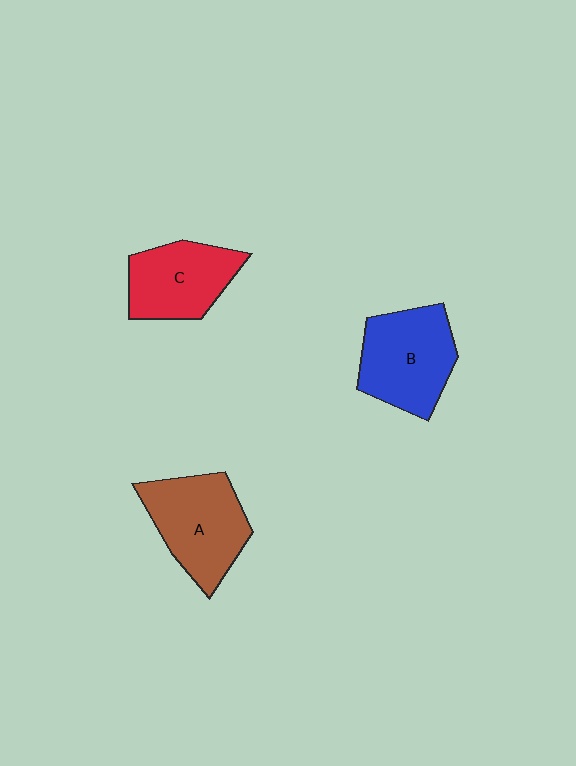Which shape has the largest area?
Shape A (brown).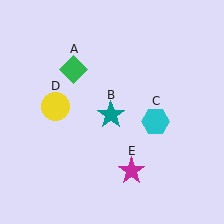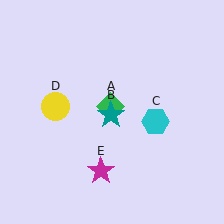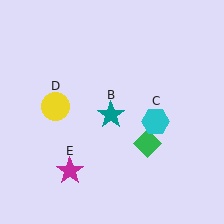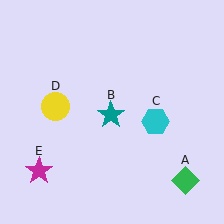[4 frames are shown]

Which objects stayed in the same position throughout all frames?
Teal star (object B) and cyan hexagon (object C) and yellow circle (object D) remained stationary.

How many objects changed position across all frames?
2 objects changed position: green diamond (object A), magenta star (object E).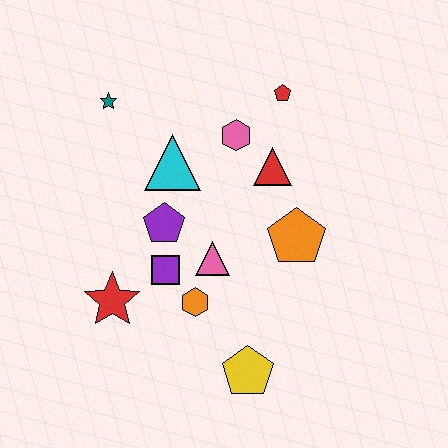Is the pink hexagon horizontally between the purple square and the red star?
No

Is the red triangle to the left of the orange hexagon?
No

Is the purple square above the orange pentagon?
No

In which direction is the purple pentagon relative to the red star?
The purple pentagon is above the red star.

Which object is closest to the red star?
The purple square is closest to the red star.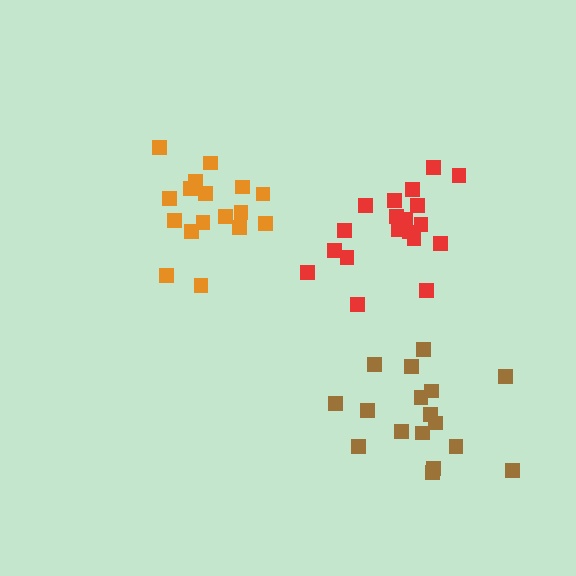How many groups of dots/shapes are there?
There are 3 groups.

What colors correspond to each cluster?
The clusters are colored: red, brown, orange.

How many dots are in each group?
Group 1: 19 dots, Group 2: 17 dots, Group 3: 17 dots (53 total).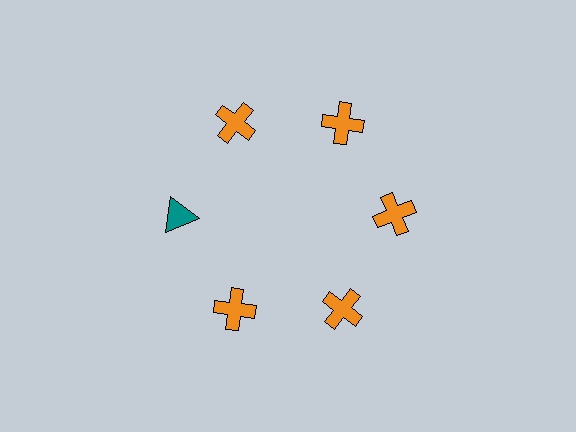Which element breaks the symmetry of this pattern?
The teal triangle at roughly the 9 o'clock position breaks the symmetry. All other shapes are orange crosses.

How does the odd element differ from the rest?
It differs in both color (teal instead of orange) and shape (triangle instead of cross).